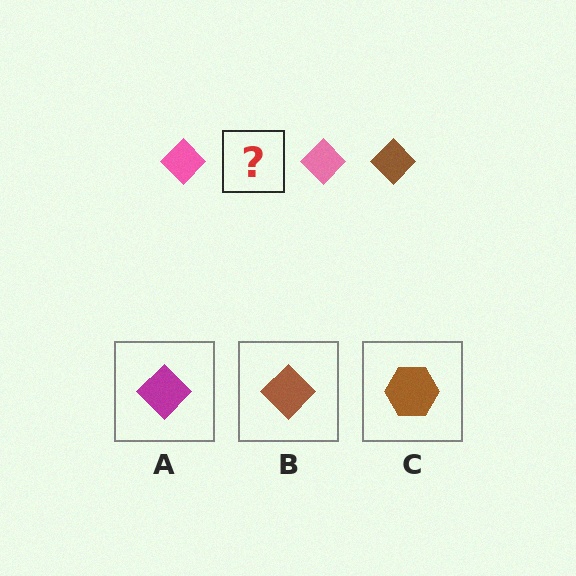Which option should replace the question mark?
Option B.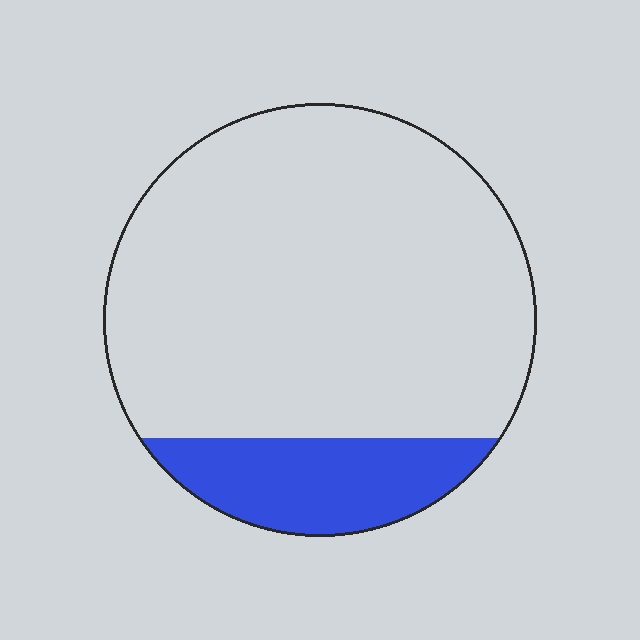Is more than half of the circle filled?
No.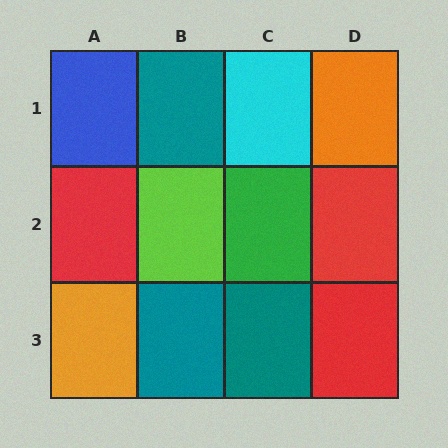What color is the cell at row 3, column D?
Red.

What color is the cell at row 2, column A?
Red.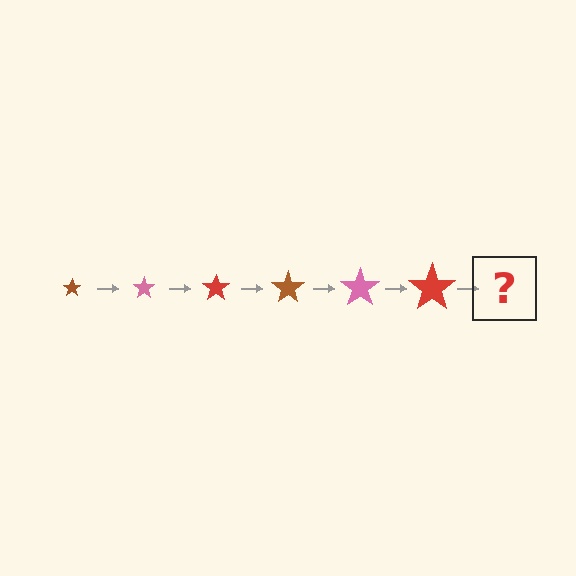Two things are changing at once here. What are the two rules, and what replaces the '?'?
The two rules are that the star grows larger each step and the color cycles through brown, pink, and red. The '?' should be a brown star, larger than the previous one.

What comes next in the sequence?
The next element should be a brown star, larger than the previous one.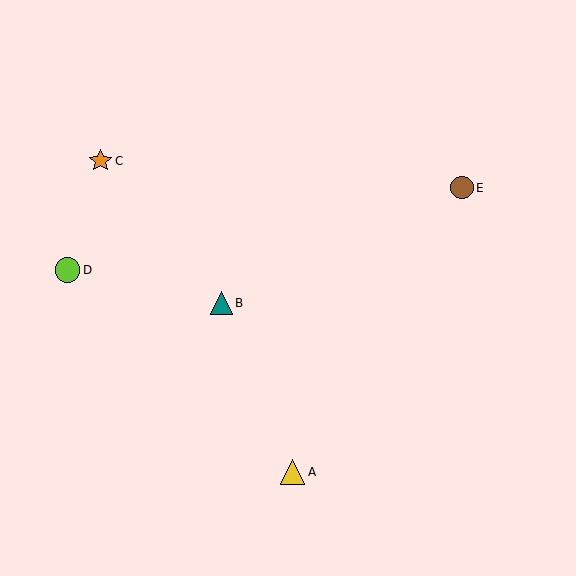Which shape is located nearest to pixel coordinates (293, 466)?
The yellow triangle (labeled A) at (293, 472) is nearest to that location.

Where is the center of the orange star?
The center of the orange star is at (100, 161).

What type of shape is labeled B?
Shape B is a teal triangle.